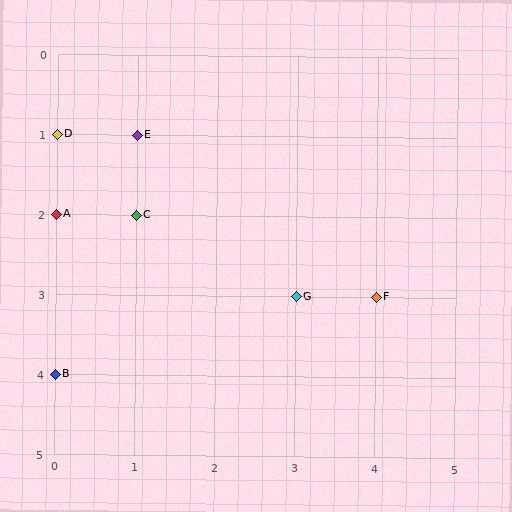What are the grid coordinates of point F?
Point F is at grid coordinates (4, 3).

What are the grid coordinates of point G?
Point G is at grid coordinates (3, 3).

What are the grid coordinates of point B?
Point B is at grid coordinates (0, 4).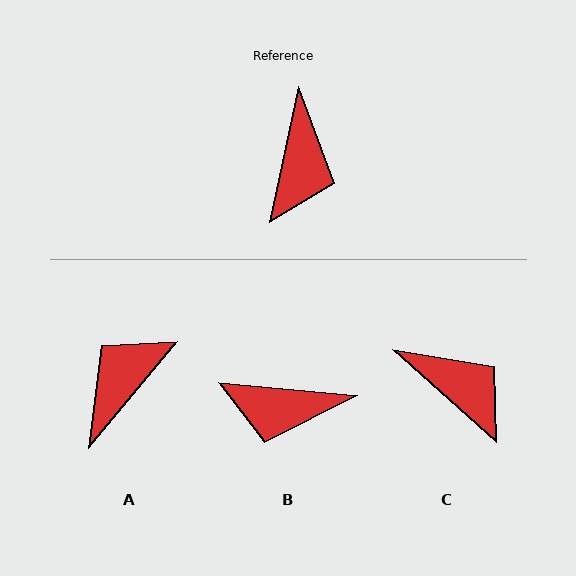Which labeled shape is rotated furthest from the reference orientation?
A, about 152 degrees away.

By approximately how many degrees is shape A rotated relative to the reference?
Approximately 152 degrees counter-clockwise.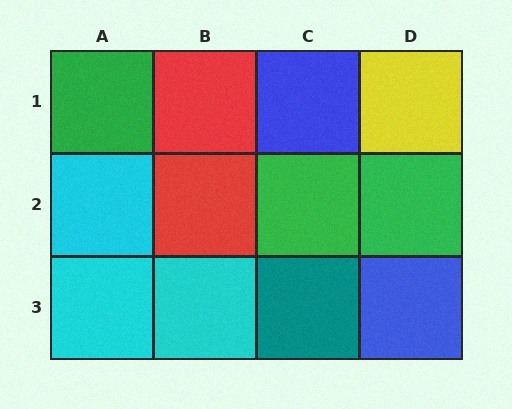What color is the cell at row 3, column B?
Cyan.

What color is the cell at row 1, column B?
Red.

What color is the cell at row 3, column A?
Cyan.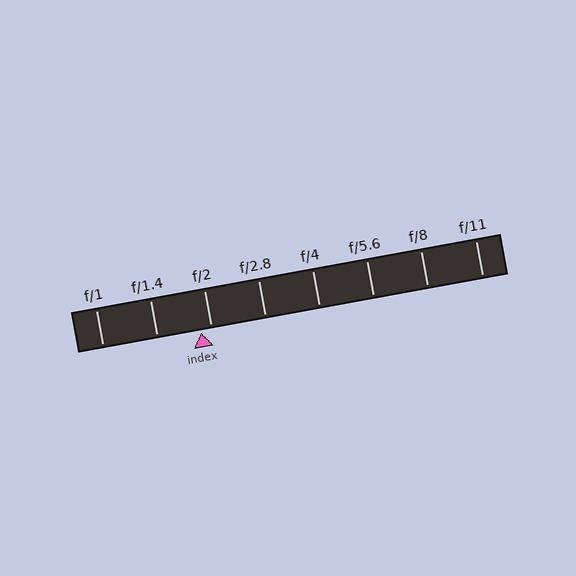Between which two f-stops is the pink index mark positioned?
The index mark is between f/1.4 and f/2.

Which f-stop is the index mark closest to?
The index mark is closest to f/2.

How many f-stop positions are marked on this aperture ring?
There are 8 f-stop positions marked.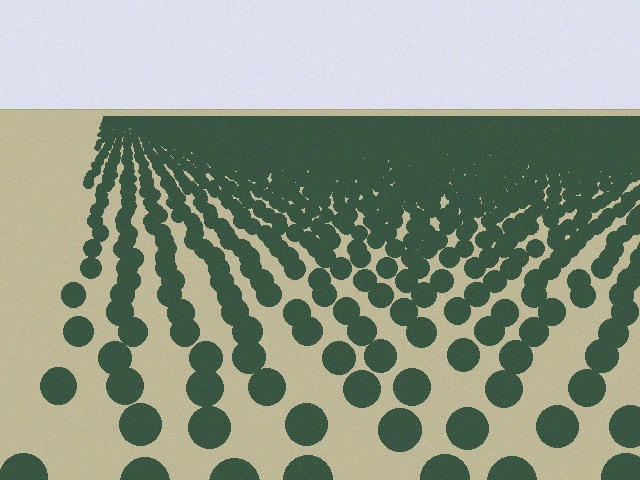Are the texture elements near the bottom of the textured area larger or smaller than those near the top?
Larger. Near the bottom, elements are closer to the viewer and appear at a bigger on-screen size.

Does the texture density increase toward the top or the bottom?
Density increases toward the top.